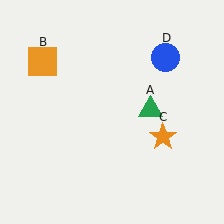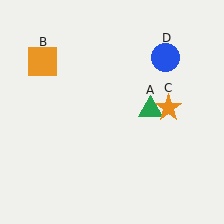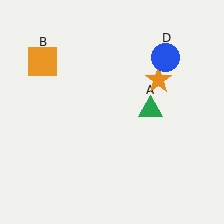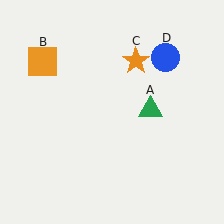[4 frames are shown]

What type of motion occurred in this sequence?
The orange star (object C) rotated counterclockwise around the center of the scene.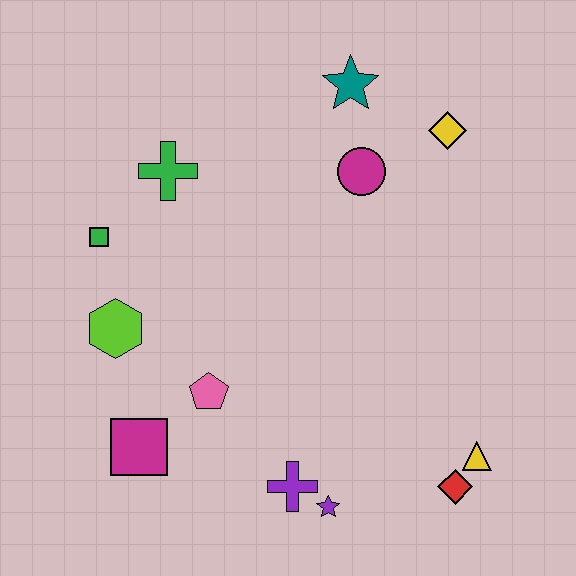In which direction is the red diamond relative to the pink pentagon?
The red diamond is to the right of the pink pentagon.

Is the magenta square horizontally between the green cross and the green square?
Yes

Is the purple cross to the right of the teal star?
No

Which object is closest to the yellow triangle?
The red diamond is closest to the yellow triangle.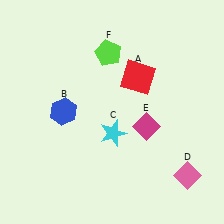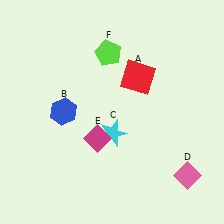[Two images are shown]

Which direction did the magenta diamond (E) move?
The magenta diamond (E) moved left.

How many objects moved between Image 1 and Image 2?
1 object moved between the two images.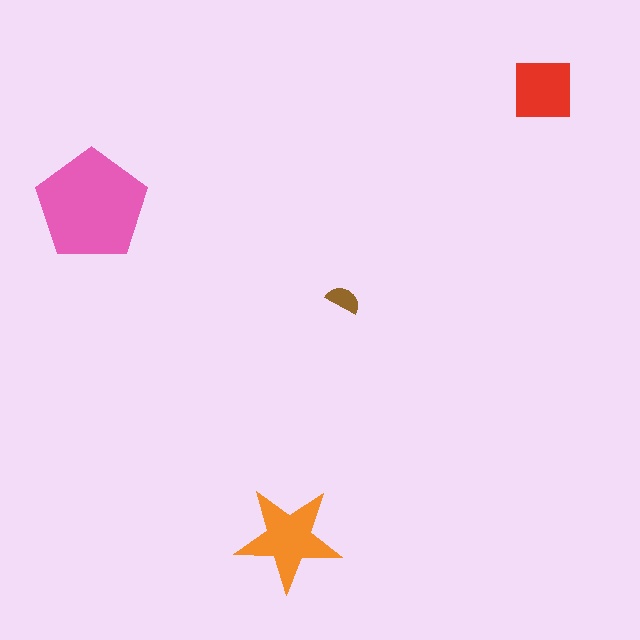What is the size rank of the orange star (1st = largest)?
2nd.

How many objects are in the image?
There are 4 objects in the image.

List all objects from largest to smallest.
The pink pentagon, the orange star, the red square, the brown semicircle.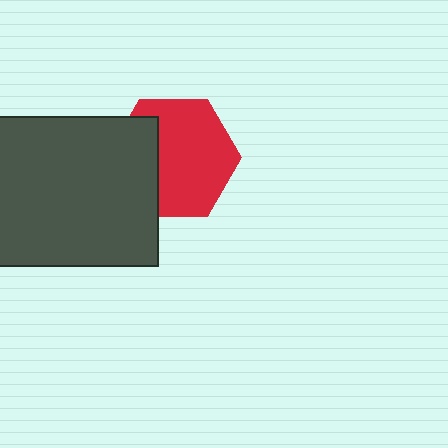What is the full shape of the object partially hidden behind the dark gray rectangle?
The partially hidden object is a red hexagon.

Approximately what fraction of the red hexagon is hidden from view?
Roughly 33% of the red hexagon is hidden behind the dark gray rectangle.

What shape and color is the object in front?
The object in front is a dark gray rectangle.